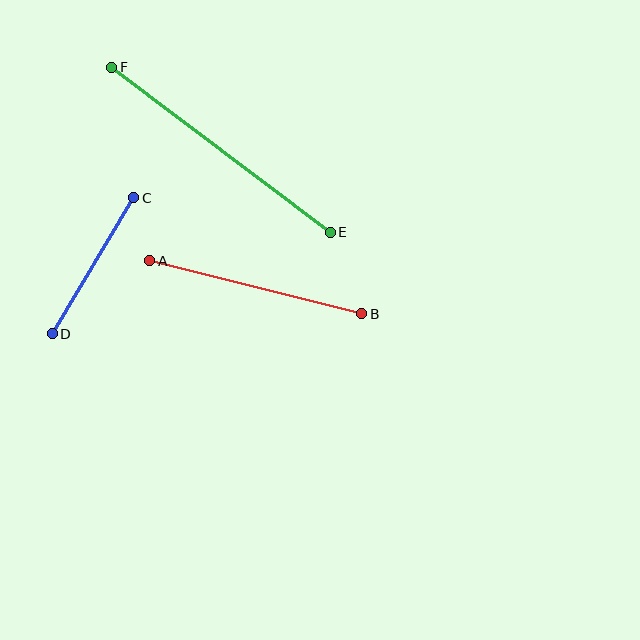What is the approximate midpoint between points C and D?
The midpoint is at approximately (93, 266) pixels.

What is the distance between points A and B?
The distance is approximately 218 pixels.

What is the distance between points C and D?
The distance is approximately 159 pixels.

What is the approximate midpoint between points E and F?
The midpoint is at approximately (221, 150) pixels.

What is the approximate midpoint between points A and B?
The midpoint is at approximately (256, 287) pixels.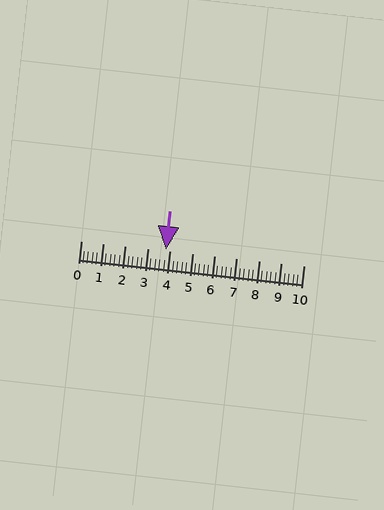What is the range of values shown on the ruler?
The ruler shows values from 0 to 10.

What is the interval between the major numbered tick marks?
The major tick marks are spaced 1 units apart.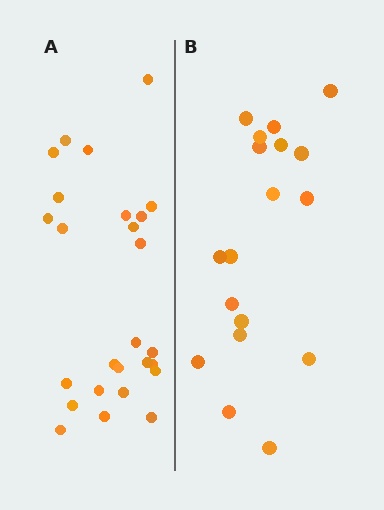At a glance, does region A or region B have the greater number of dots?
Region A (the left region) has more dots.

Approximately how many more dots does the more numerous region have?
Region A has roughly 8 or so more dots than region B.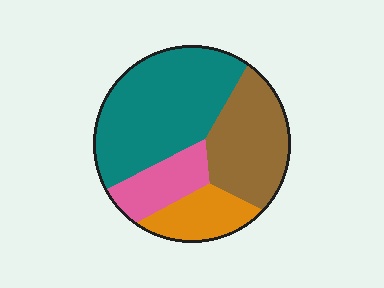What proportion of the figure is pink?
Pink covers 14% of the figure.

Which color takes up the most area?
Teal, at roughly 45%.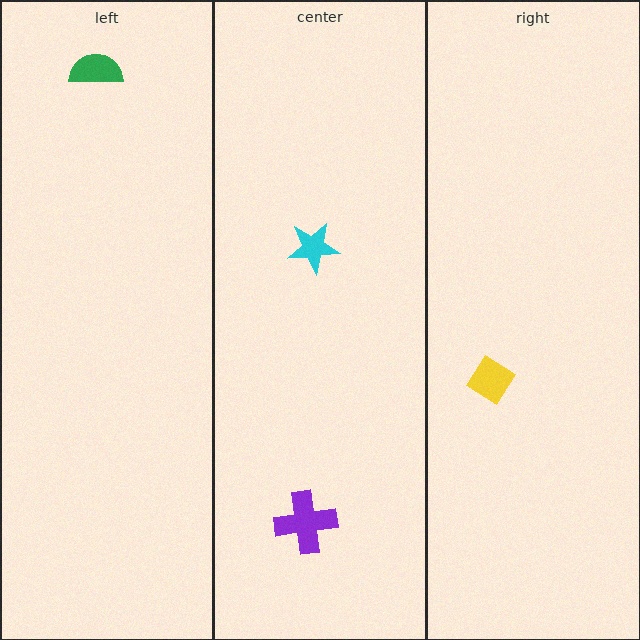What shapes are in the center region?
The purple cross, the cyan star.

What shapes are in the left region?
The green semicircle.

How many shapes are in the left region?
1.